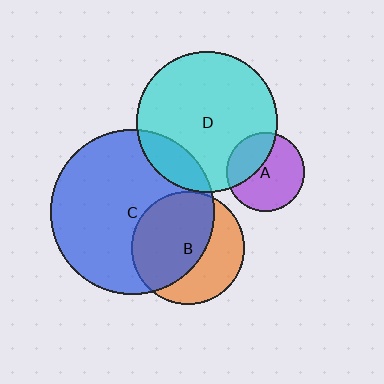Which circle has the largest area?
Circle C (blue).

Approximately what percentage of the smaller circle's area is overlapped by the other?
Approximately 60%.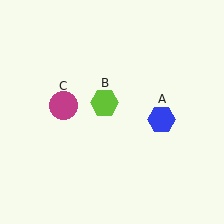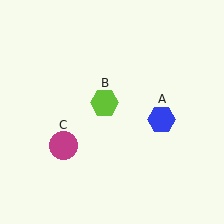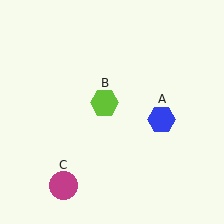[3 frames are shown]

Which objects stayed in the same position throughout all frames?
Blue hexagon (object A) and lime hexagon (object B) remained stationary.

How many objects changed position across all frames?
1 object changed position: magenta circle (object C).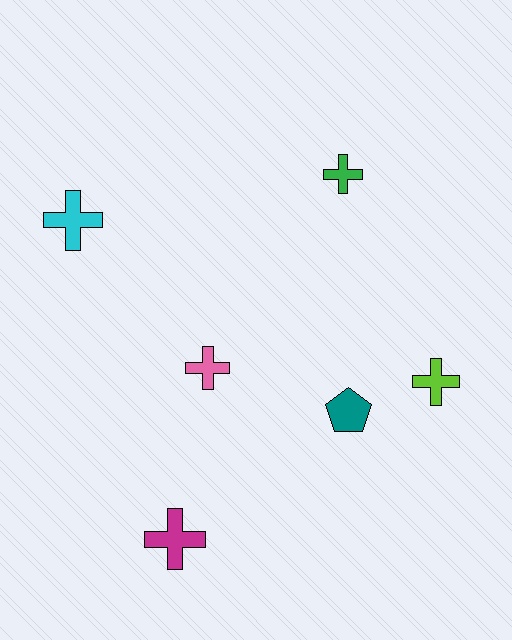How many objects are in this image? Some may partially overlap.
There are 6 objects.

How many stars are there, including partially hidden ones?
There are no stars.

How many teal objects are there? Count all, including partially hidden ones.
There is 1 teal object.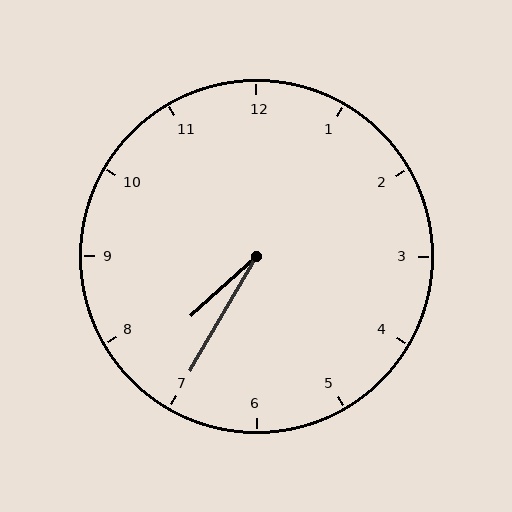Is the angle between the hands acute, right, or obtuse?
It is acute.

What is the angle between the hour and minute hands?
Approximately 18 degrees.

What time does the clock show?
7:35.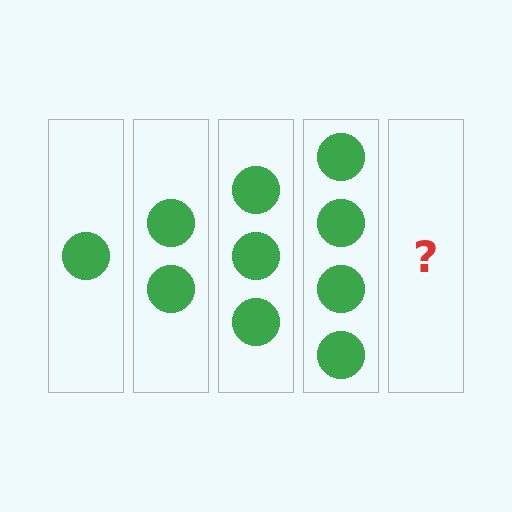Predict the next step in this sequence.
The next step is 5 circles.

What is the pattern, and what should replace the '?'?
The pattern is that each step adds one more circle. The '?' should be 5 circles.